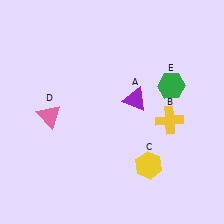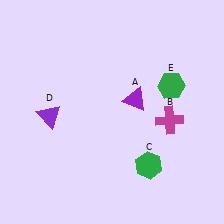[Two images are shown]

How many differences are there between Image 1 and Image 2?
There are 3 differences between the two images.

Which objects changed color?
B changed from yellow to magenta. C changed from yellow to green. D changed from pink to purple.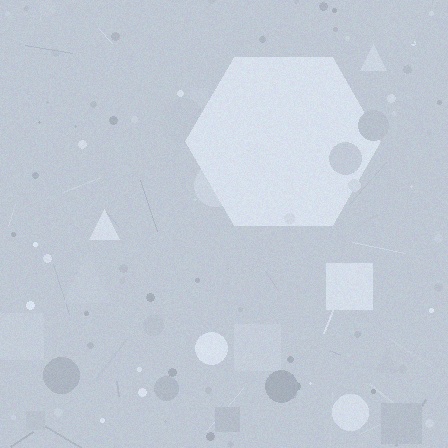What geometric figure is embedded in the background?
A hexagon is embedded in the background.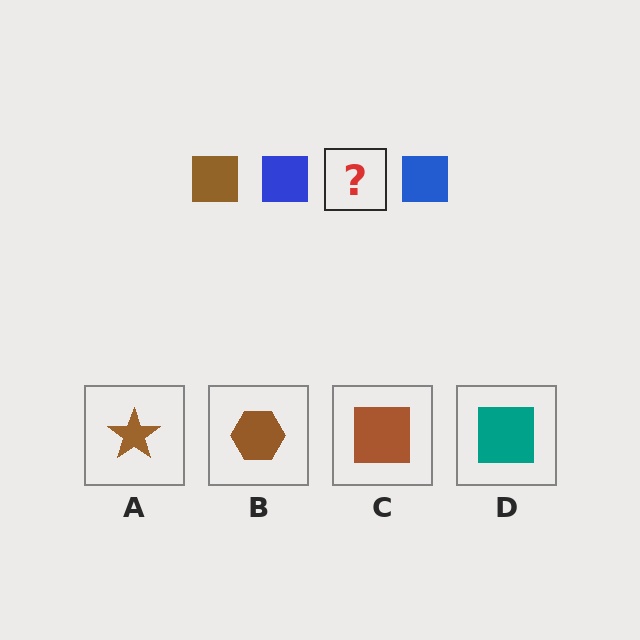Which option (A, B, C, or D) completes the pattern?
C.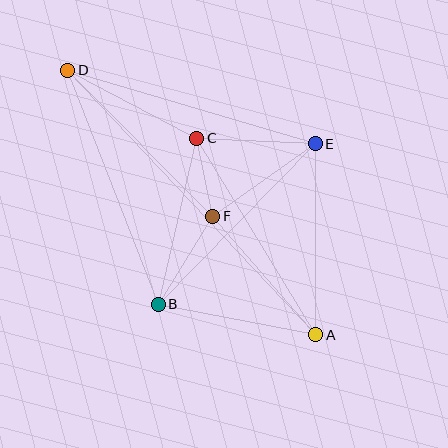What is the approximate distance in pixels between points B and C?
The distance between B and C is approximately 171 pixels.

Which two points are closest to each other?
Points C and F are closest to each other.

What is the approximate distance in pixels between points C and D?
The distance between C and D is approximately 146 pixels.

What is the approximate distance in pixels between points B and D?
The distance between B and D is approximately 251 pixels.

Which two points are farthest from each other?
Points A and D are farthest from each other.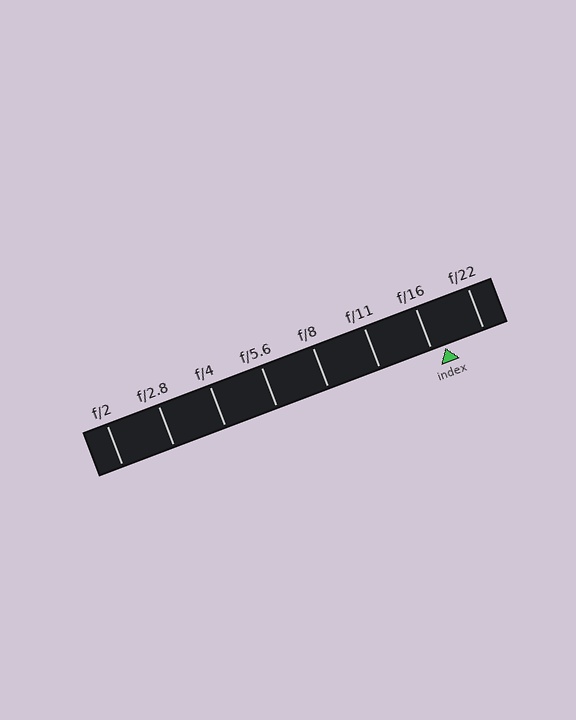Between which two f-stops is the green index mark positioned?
The index mark is between f/16 and f/22.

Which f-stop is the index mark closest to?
The index mark is closest to f/16.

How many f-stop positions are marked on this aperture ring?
There are 8 f-stop positions marked.